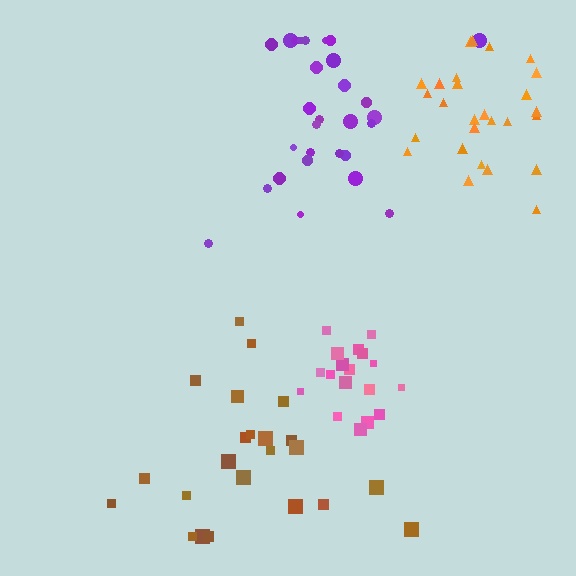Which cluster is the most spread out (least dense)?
Brown.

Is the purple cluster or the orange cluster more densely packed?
Orange.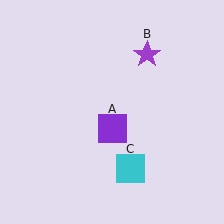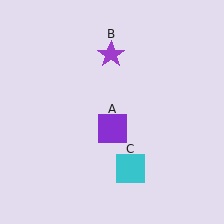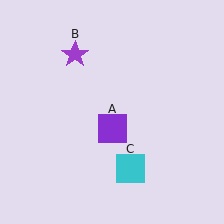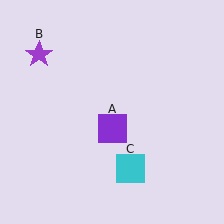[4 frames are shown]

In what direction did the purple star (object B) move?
The purple star (object B) moved left.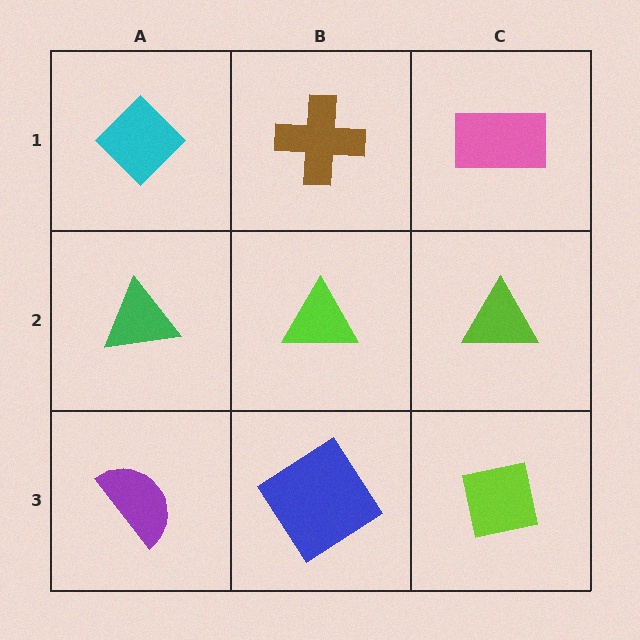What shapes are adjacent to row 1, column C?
A lime triangle (row 2, column C), a brown cross (row 1, column B).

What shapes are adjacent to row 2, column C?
A pink rectangle (row 1, column C), a lime square (row 3, column C), a lime triangle (row 2, column B).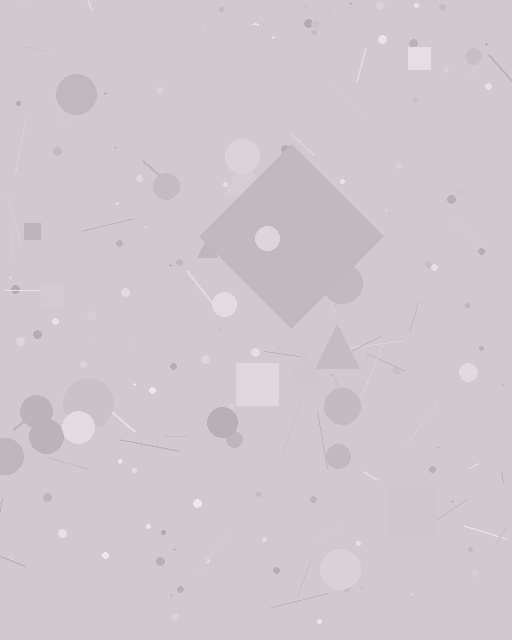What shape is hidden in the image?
A diamond is hidden in the image.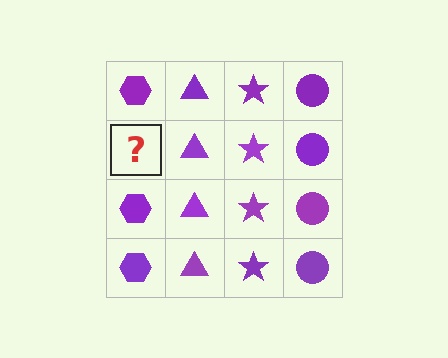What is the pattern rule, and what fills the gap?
The rule is that each column has a consistent shape. The gap should be filled with a purple hexagon.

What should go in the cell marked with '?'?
The missing cell should contain a purple hexagon.